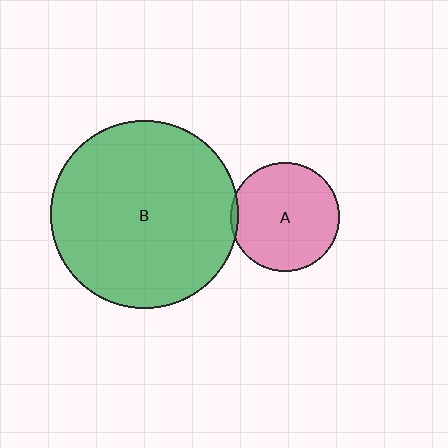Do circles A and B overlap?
Yes.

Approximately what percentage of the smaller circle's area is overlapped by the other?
Approximately 5%.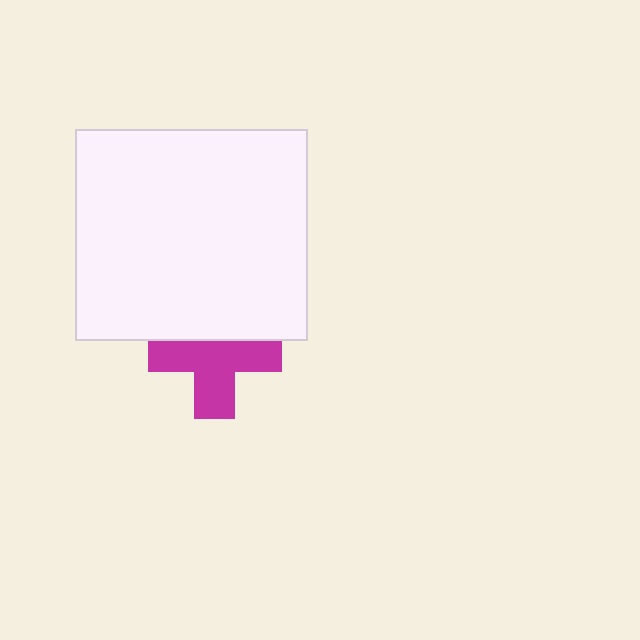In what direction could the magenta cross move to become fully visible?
The magenta cross could move down. That would shift it out from behind the white rectangle entirely.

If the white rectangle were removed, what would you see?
You would see the complete magenta cross.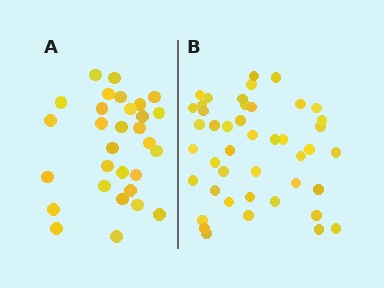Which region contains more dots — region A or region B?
Region B (the right region) has more dots.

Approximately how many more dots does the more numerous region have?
Region B has approximately 15 more dots than region A.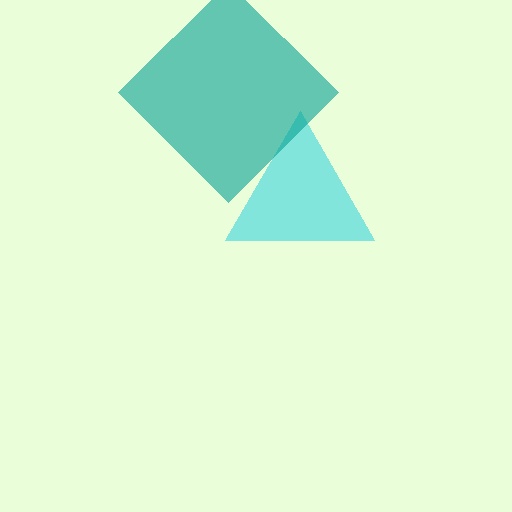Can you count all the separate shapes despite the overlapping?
Yes, there are 2 separate shapes.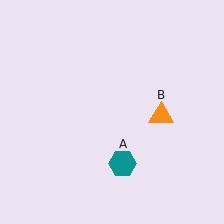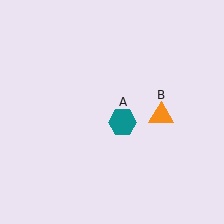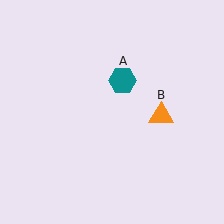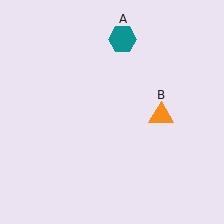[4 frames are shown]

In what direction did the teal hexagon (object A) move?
The teal hexagon (object A) moved up.